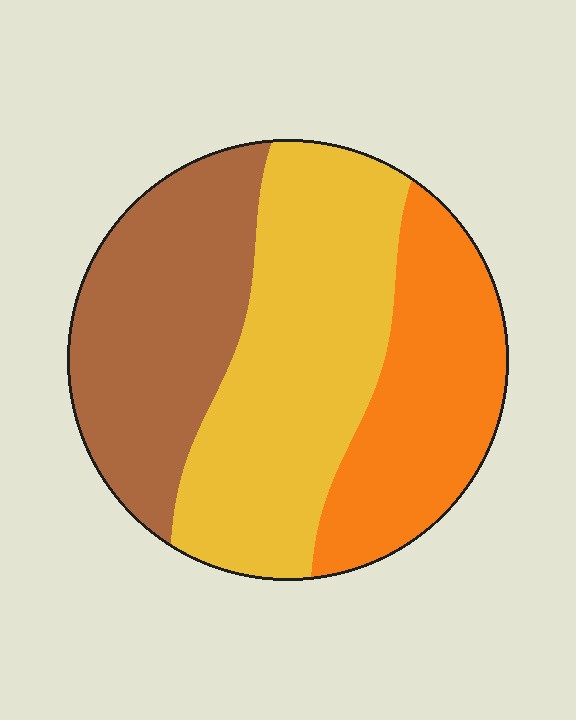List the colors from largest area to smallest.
From largest to smallest: yellow, brown, orange.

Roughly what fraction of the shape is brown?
Brown takes up between a quarter and a half of the shape.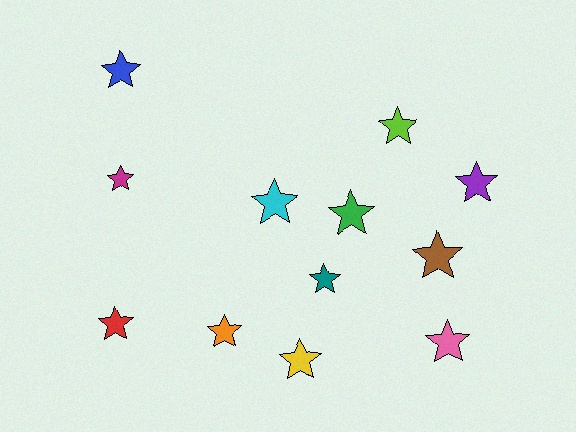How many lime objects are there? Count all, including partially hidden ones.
There is 1 lime object.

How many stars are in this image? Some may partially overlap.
There are 12 stars.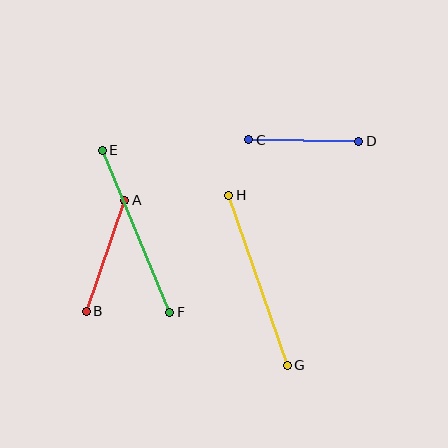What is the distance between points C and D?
The distance is approximately 110 pixels.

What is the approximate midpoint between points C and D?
The midpoint is at approximately (304, 140) pixels.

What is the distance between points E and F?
The distance is approximately 176 pixels.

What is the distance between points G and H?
The distance is approximately 180 pixels.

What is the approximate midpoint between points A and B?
The midpoint is at approximately (106, 256) pixels.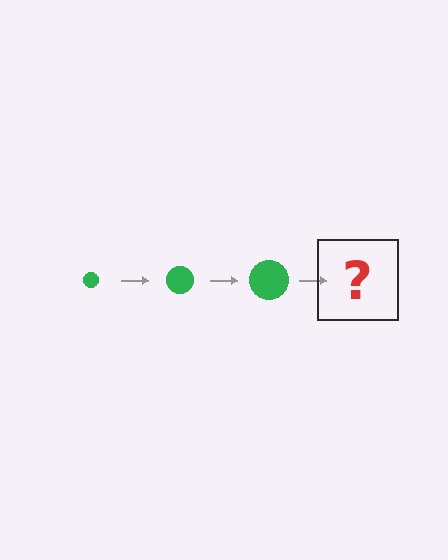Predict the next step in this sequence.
The next step is a green circle, larger than the previous one.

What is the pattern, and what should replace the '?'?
The pattern is that the circle gets progressively larger each step. The '?' should be a green circle, larger than the previous one.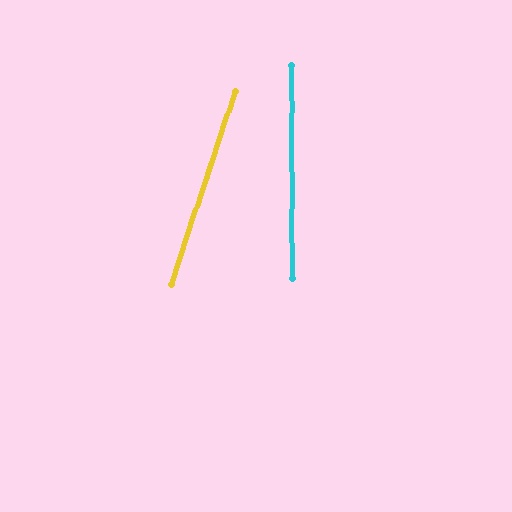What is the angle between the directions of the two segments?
Approximately 18 degrees.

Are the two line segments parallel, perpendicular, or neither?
Neither parallel nor perpendicular — they differ by about 18°.